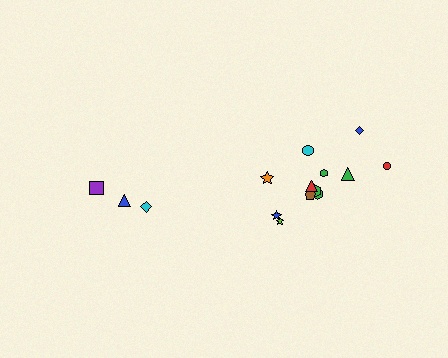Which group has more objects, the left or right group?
The right group.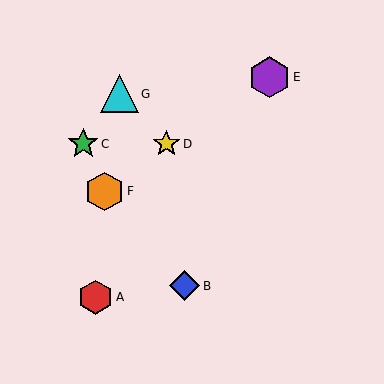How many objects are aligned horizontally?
2 objects (C, D) are aligned horizontally.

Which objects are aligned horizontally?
Objects C, D are aligned horizontally.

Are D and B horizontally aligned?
No, D is at y≈144 and B is at y≈286.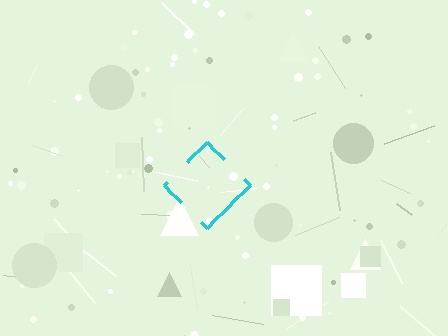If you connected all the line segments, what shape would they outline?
They would outline a diamond.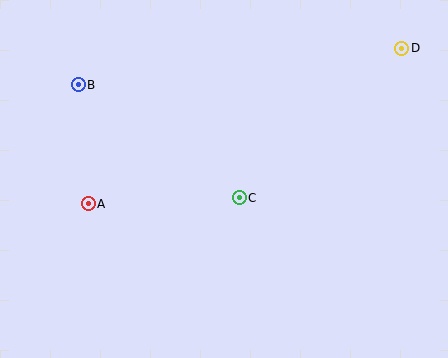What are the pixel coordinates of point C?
Point C is at (239, 198).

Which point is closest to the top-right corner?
Point D is closest to the top-right corner.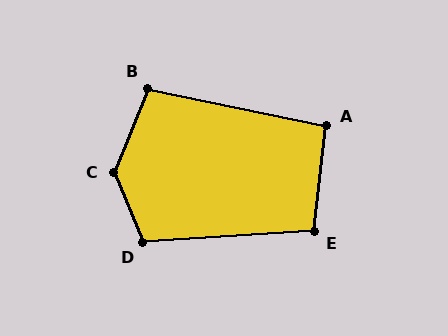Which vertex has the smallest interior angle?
A, at approximately 95 degrees.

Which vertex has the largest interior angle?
C, at approximately 136 degrees.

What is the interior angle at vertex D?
Approximately 109 degrees (obtuse).